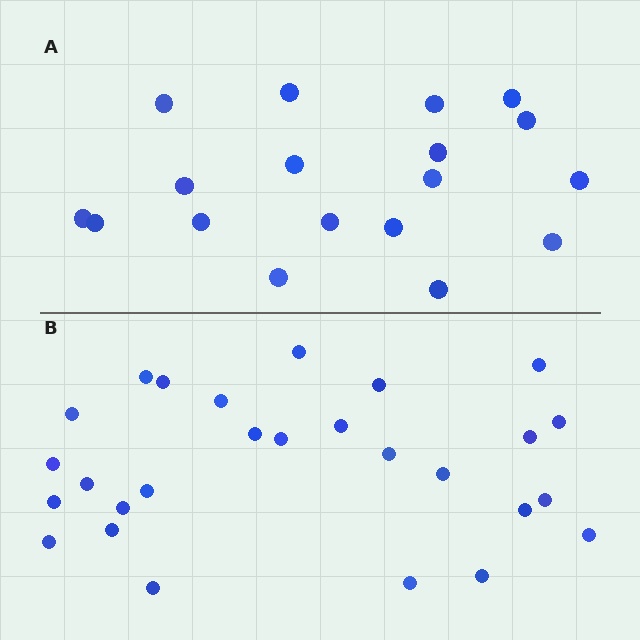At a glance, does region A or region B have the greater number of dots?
Region B (the bottom region) has more dots.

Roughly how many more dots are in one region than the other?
Region B has roughly 8 or so more dots than region A.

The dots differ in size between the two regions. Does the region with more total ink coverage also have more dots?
No. Region A has more total ink coverage because its dots are larger, but region B actually contains more individual dots. Total area can be misleading — the number of items is what matters here.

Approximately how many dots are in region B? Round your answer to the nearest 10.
About 30 dots. (The exact count is 27, which rounds to 30.)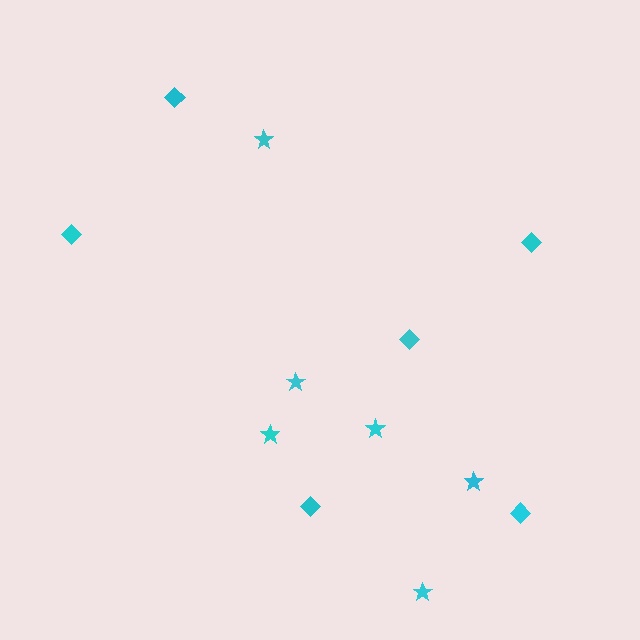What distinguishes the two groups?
There are 2 groups: one group of stars (6) and one group of diamonds (6).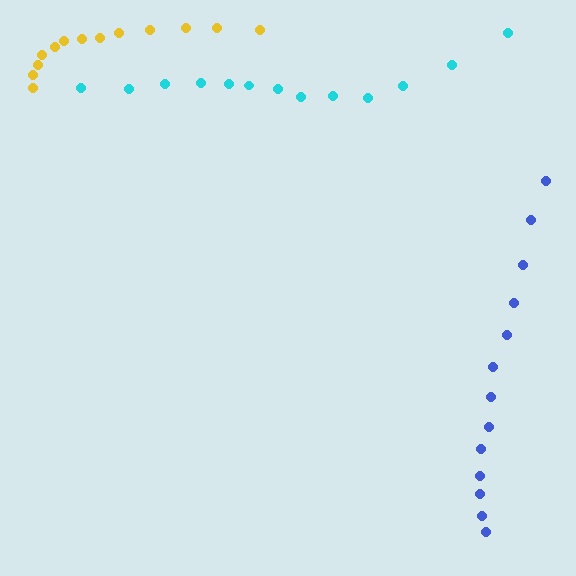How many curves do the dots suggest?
There are 3 distinct paths.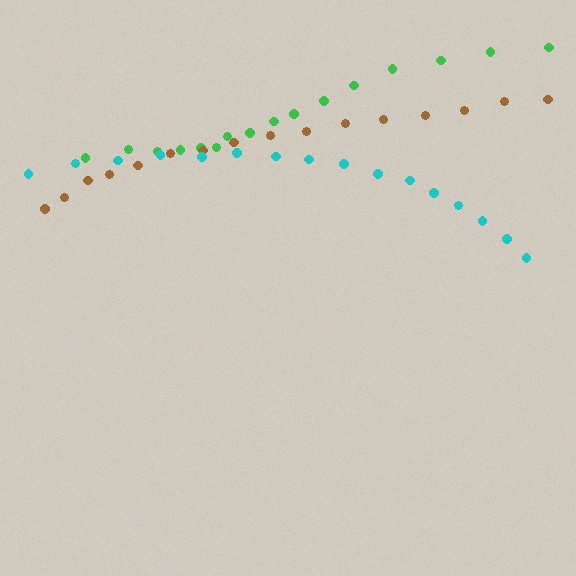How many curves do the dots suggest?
There are 3 distinct paths.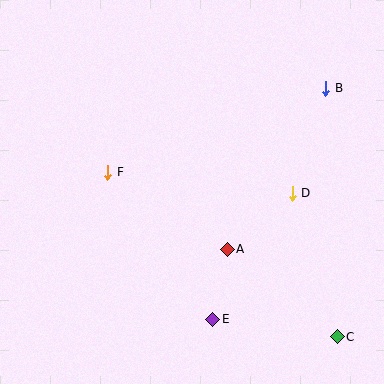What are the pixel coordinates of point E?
Point E is at (213, 319).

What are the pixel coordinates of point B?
Point B is at (326, 88).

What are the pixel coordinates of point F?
Point F is at (108, 172).